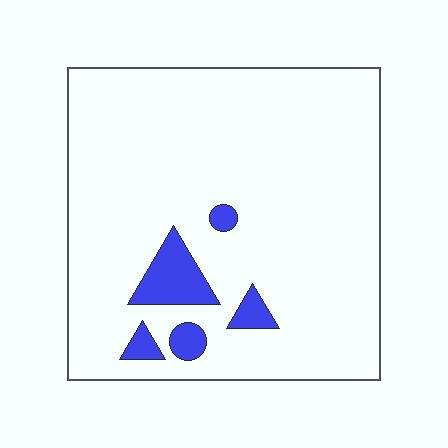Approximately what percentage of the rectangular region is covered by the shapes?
Approximately 10%.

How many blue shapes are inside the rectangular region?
5.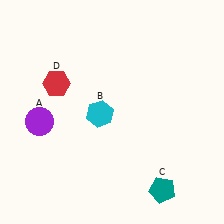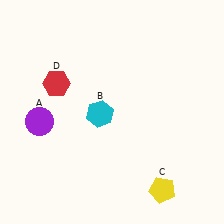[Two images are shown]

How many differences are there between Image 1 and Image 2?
There is 1 difference between the two images.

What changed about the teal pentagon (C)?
In Image 1, C is teal. In Image 2, it changed to yellow.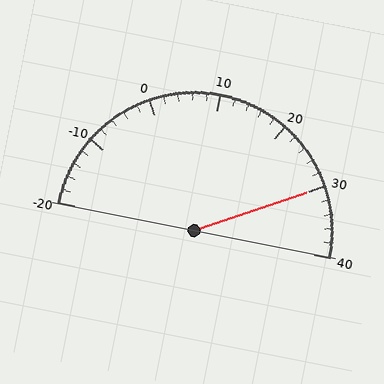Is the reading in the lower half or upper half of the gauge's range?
The reading is in the upper half of the range (-20 to 40).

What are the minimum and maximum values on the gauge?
The gauge ranges from -20 to 40.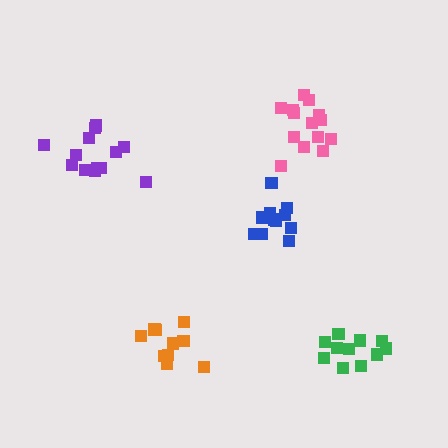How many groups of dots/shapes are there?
There are 5 groups.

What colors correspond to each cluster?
The clusters are colored: purple, orange, pink, green, blue.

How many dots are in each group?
Group 1: 13 dots, Group 2: 10 dots, Group 3: 14 dots, Group 4: 11 dots, Group 5: 11 dots (59 total).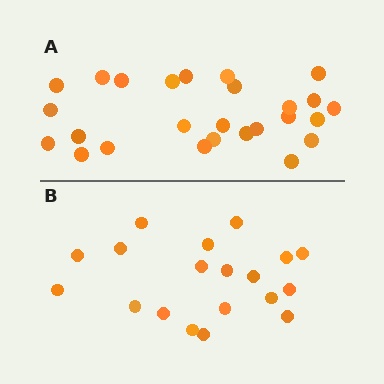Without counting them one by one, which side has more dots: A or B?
Region A (the top region) has more dots.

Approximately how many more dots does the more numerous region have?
Region A has roughly 8 or so more dots than region B.